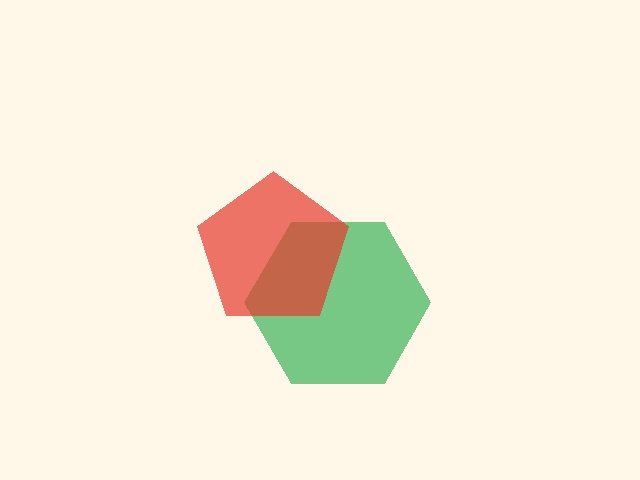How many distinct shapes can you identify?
There are 2 distinct shapes: a green hexagon, a red pentagon.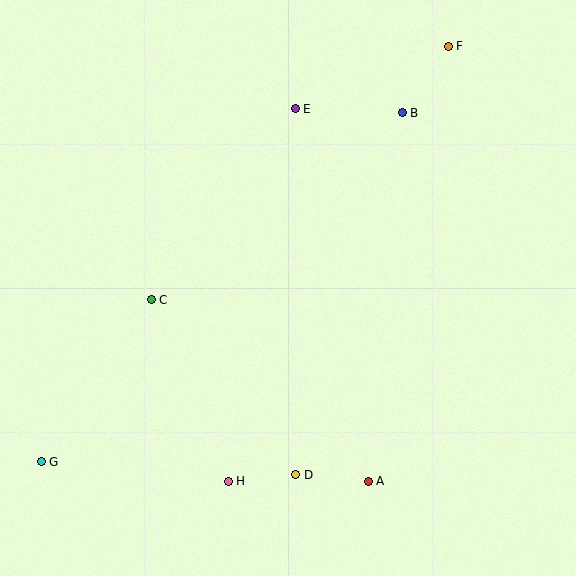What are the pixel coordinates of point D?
Point D is at (296, 475).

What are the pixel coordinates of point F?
Point F is at (448, 46).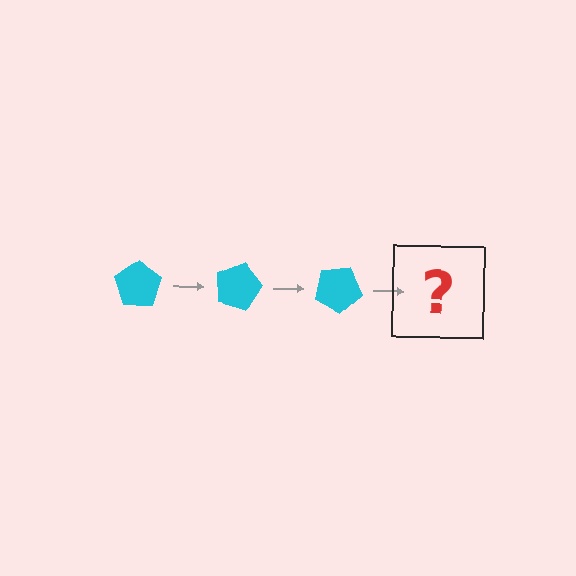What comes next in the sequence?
The next element should be a cyan pentagon rotated 45 degrees.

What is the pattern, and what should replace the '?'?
The pattern is that the pentagon rotates 15 degrees each step. The '?' should be a cyan pentagon rotated 45 degrees.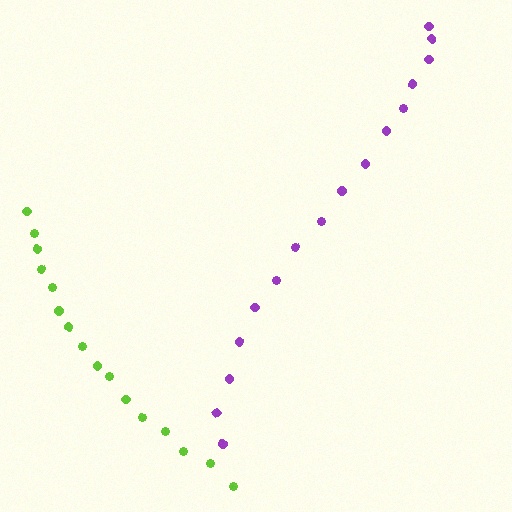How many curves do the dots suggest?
There are 2 distinct paths.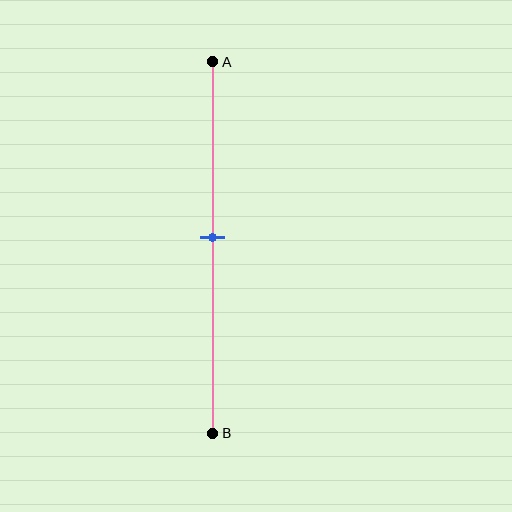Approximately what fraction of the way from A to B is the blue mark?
The blue mark is approximately 45% of the way from A to B.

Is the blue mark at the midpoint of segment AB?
Yes, the mark is approximately at the midpoint.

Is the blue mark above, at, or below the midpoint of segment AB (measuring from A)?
The blue mark is approximately at the midpoint of segment AB.